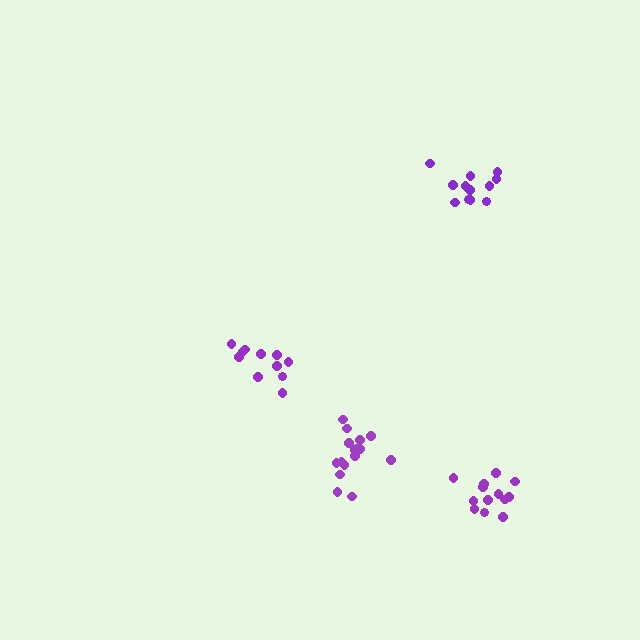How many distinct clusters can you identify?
There are 4 distinct clusters.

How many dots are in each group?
Group 1: 12 dots, Group 2: 16 dots, Group 3: 13 dots, Group 4: 11 dots (52 total).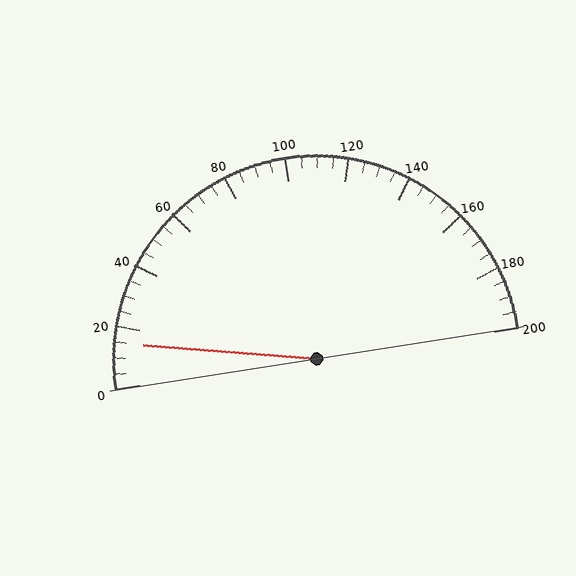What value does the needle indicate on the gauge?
The needle indicates approximately 15.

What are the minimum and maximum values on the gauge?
The gauge ranges from 0 to 200.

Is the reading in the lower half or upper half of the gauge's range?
The reading is in the lower half of the range (0 to 200).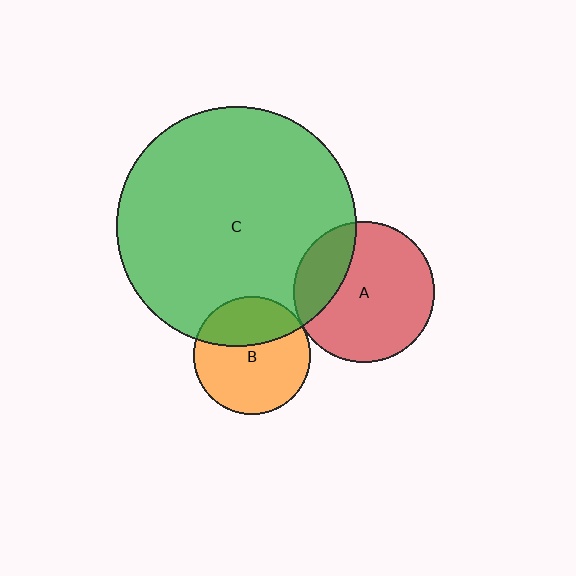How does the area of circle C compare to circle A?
Approximately 2.9 times.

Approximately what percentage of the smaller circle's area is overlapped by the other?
Approximately 5%.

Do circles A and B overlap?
Yes.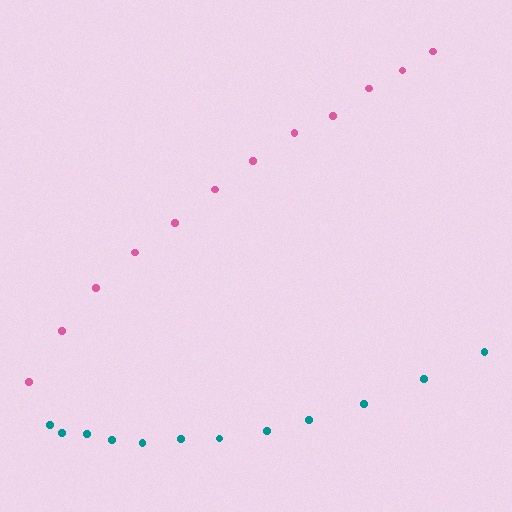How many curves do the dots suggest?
There are 2 distinct paths.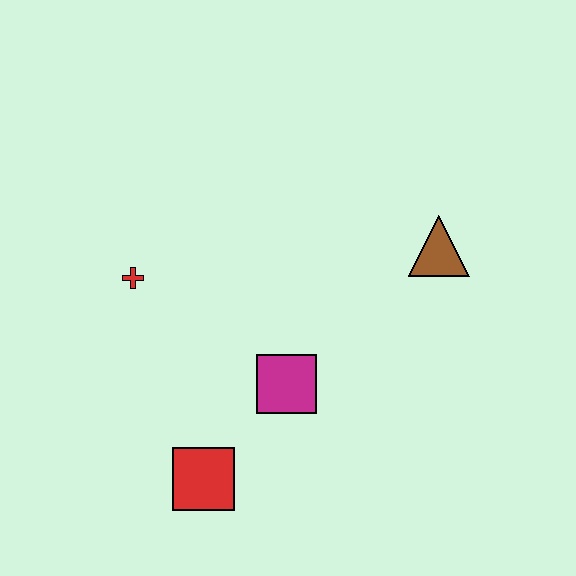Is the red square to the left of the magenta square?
Yes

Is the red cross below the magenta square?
No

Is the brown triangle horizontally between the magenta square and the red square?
No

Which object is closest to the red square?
The magenta square is closest to the red square.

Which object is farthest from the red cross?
The brown triangle is farthest from the red cross.